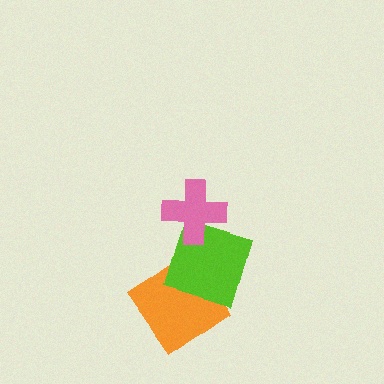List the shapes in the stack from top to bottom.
From top to bottom: the pink cross, the lime square, the orange diamond.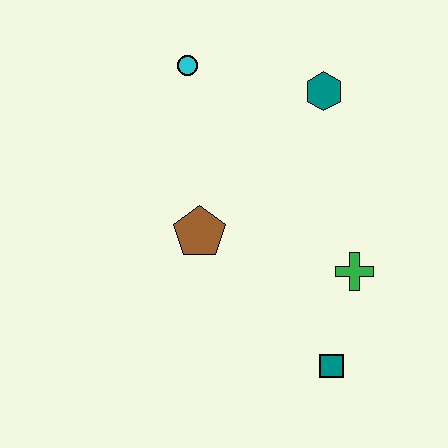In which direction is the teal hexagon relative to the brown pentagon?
The teal hexagon is above the brown pentagon.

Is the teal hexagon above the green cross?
Yes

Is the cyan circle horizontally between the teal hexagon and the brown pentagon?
No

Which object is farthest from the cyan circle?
The teal square is farthest from the cyan circle.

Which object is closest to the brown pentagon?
The green cross is closest to the brown pentagon.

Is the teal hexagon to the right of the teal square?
No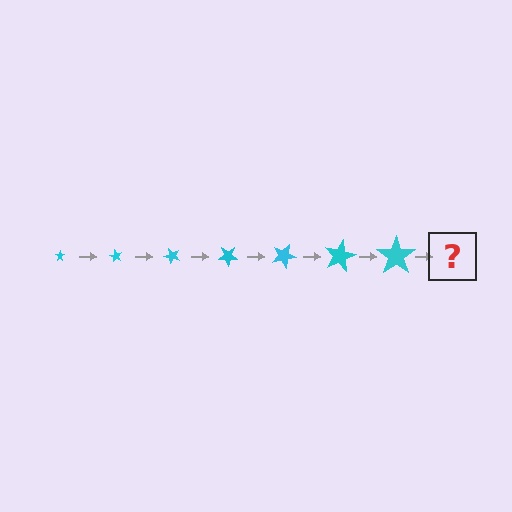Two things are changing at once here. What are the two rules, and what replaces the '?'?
The two rules are that the star grows larger each step and it rotates 60 degrees each step. The '?' should be a star, larger than the previous one and rotated 420 degrees from the start.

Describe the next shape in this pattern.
It should be a star, larger than the previous one and rotated 420 degrees from the start.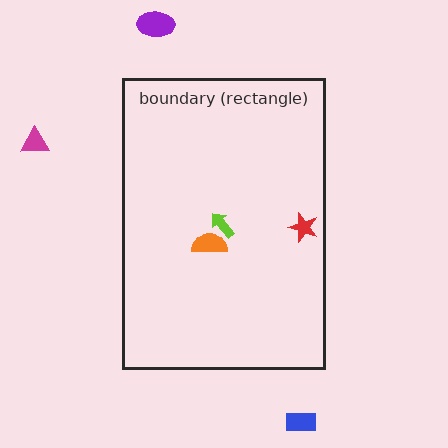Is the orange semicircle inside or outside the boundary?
Inside.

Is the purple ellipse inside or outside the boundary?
Outside.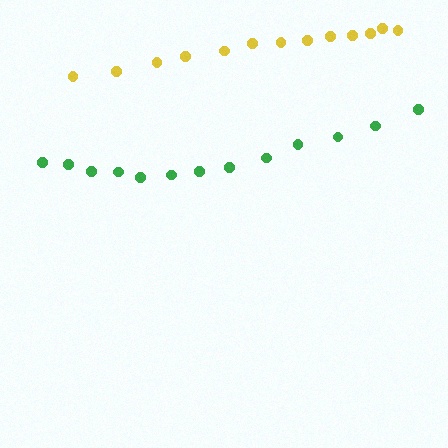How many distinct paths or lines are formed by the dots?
There are 2 distinct paths.